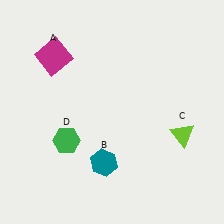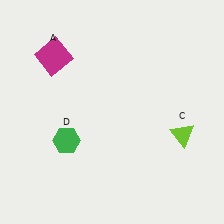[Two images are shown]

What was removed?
The teal hexagon (B) was removed in Image 2.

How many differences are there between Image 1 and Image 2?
There is 1 difference between the two images.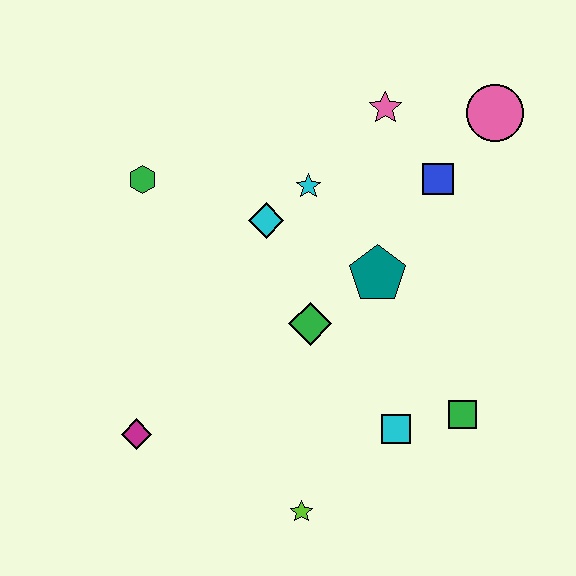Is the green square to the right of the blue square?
Yes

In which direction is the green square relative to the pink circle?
The green square is below the pink circle.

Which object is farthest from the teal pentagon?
The magenta diamond is farthest from the teal pentagon.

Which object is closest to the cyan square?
The green square is closest to the cyan square.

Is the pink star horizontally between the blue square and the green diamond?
Yes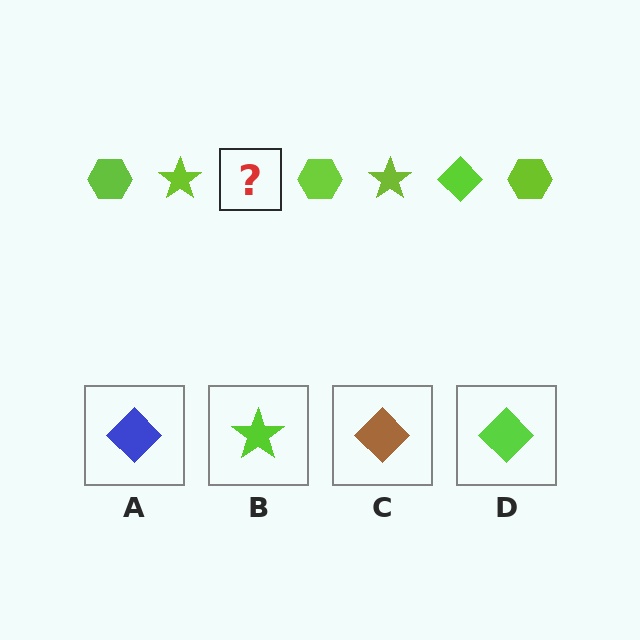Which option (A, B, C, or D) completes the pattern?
D.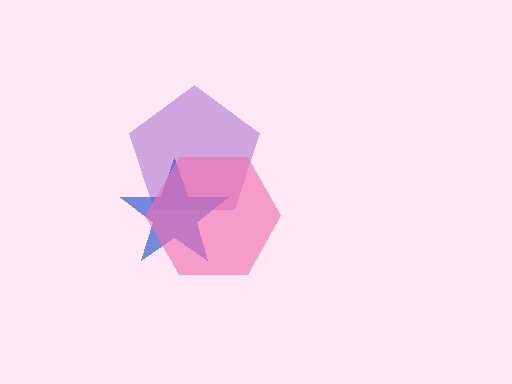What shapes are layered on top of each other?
The layered shapes are: a purple pentagon, a blue star, a pink hexagon.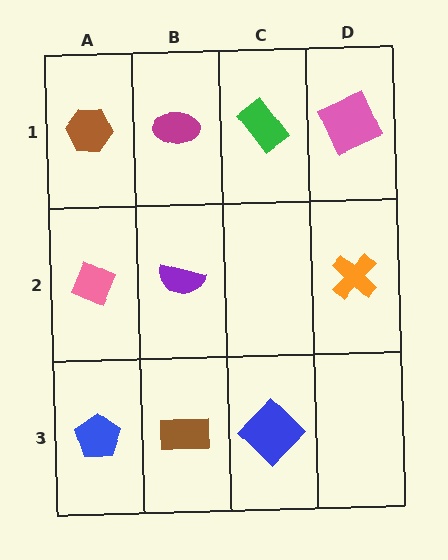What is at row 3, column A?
A blue pentagon.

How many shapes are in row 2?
3 shapes.